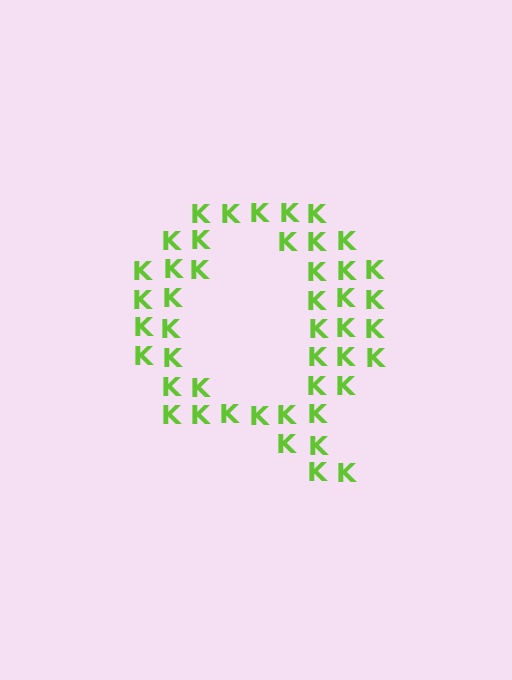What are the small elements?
The small elements are letter K's.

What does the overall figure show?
The overall figure shows the letter Q.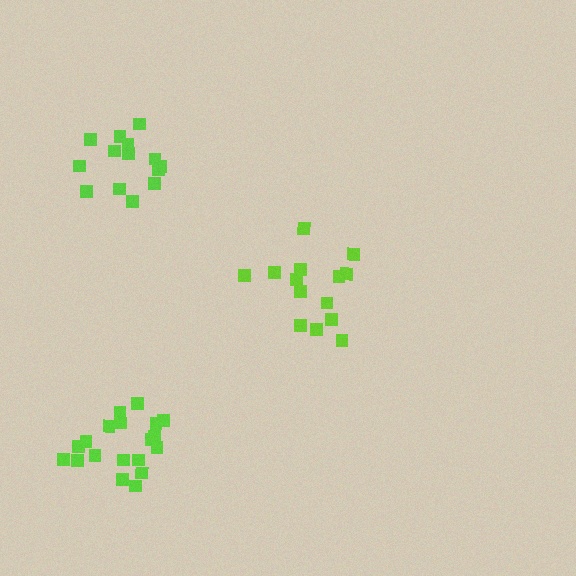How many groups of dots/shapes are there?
There are 3 groups.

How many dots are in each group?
Group 1: 14 dots, Group 2: 14 dots, Group 3: 19 dots (47 total).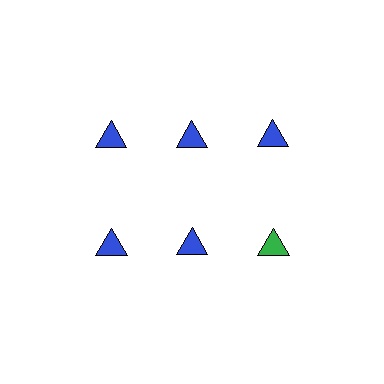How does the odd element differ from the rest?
It has a different color: green instead of blue.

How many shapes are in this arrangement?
There are 6 shapes arranged in a grid pattern.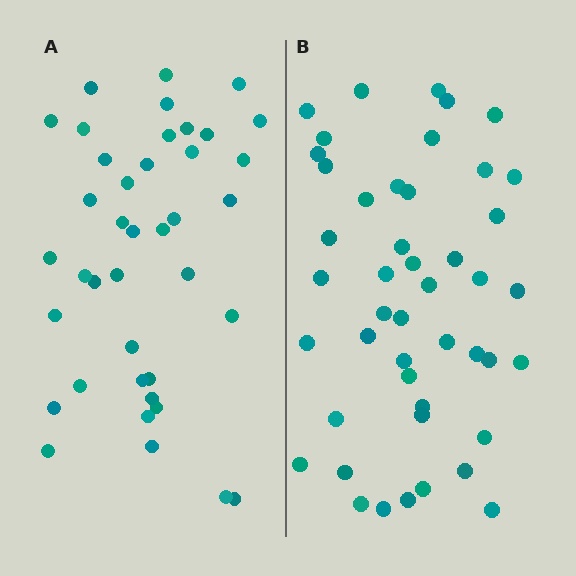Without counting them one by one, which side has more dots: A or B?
Region B (the right region) has more dots.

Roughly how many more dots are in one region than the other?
Region B has about 6 more dots than region A.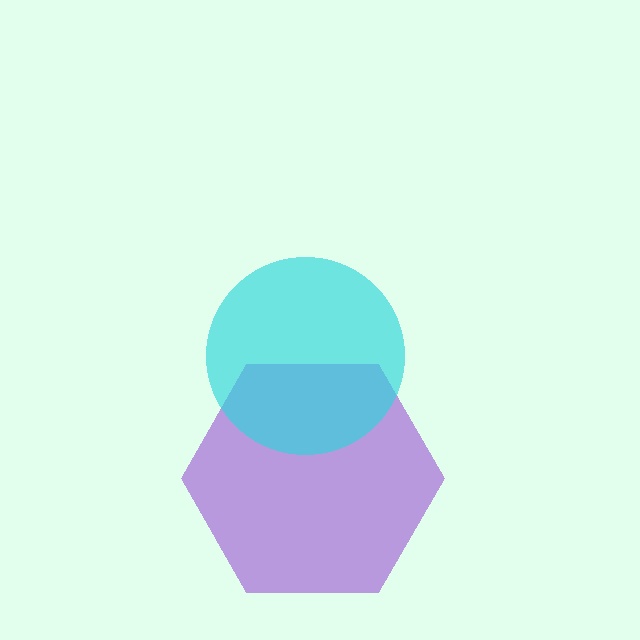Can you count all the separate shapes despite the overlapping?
Yes, there are 2 separate shapes.